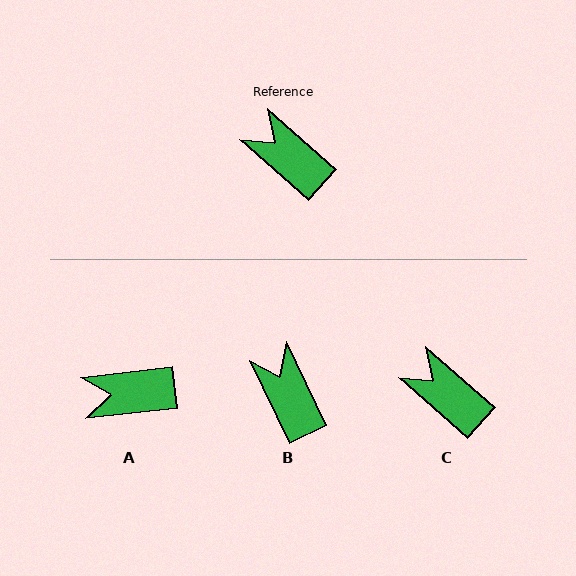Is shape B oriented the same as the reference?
No, it is off by about 23 degrees.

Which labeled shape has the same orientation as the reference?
C.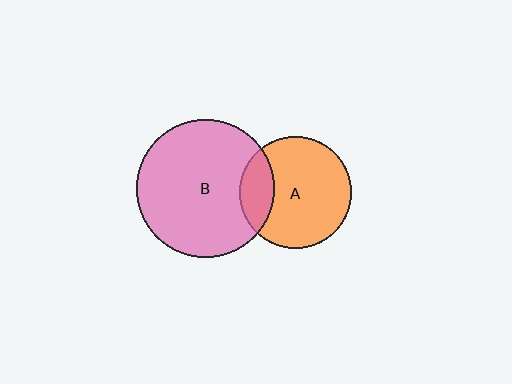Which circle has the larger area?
Circle B (pink).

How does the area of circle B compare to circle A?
Approximately 1.5 times.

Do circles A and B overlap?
Yes.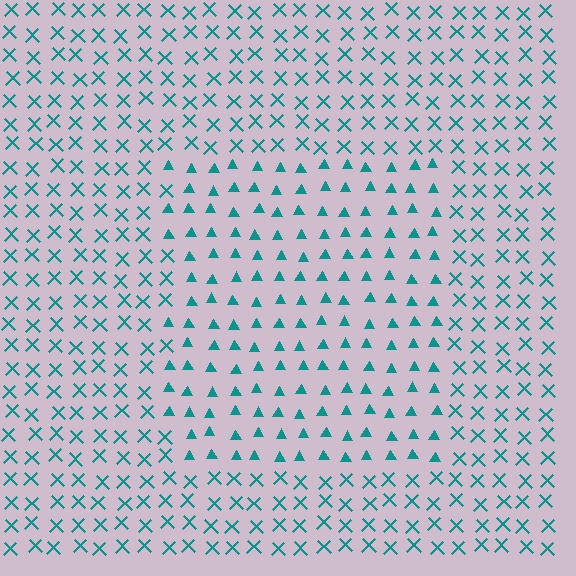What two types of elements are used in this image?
The image uses triangles inside the rectangle region and X marks outside it.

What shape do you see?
I see a rectangle.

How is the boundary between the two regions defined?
The boundary is defined by a change in element shape: triangles inside vs. X marks outside. All elements share the same color and spacing.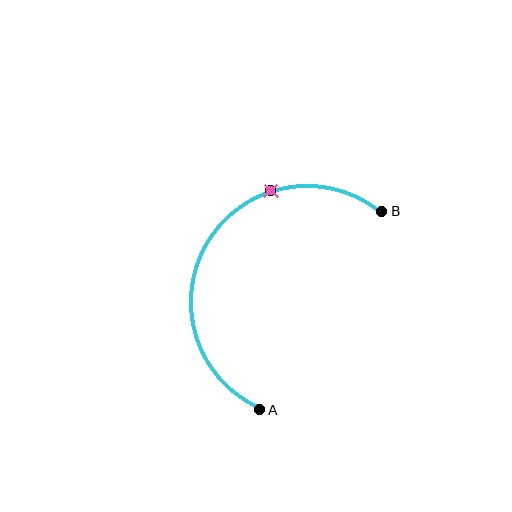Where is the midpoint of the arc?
The arc midpoint is the point on the curve farthest from the straight line joining A and B. It sits to the left of that line.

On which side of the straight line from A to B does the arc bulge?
The arc bulges to the left of the straight line connecting A and B.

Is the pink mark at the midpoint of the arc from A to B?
No. The pink mark lies on the arc but is closer to endpoint B. The arc midpoint would be at the point on the curve equidistant along the arc from both A and B.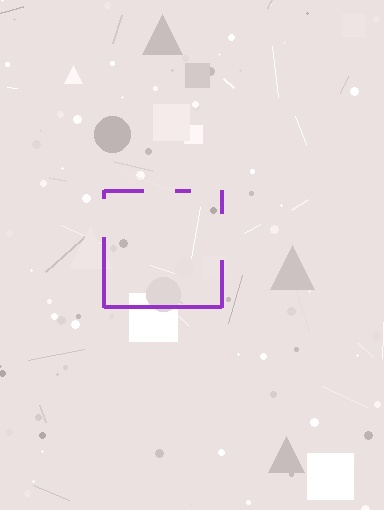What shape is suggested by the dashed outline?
The dashed outline suggests a square.